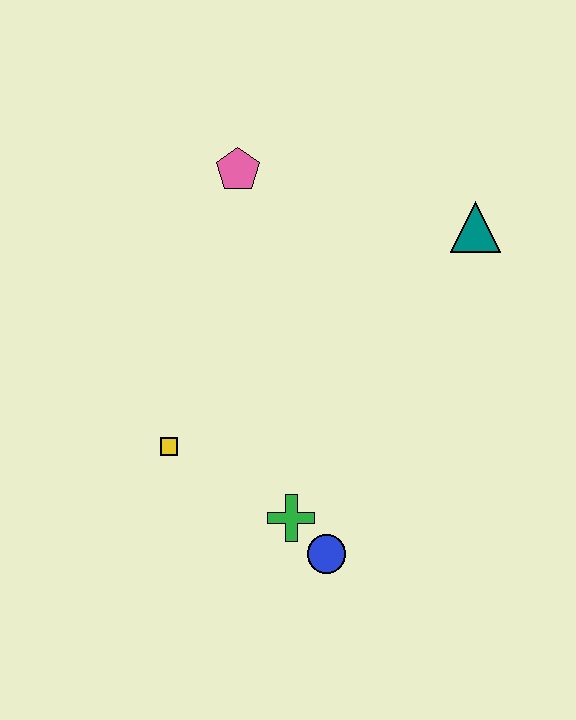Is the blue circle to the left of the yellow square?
No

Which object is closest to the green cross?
The blue circle is closest to the green cross.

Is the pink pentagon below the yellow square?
No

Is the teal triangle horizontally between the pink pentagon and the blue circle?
No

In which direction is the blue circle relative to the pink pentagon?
The blue circle is below the pink pentagon.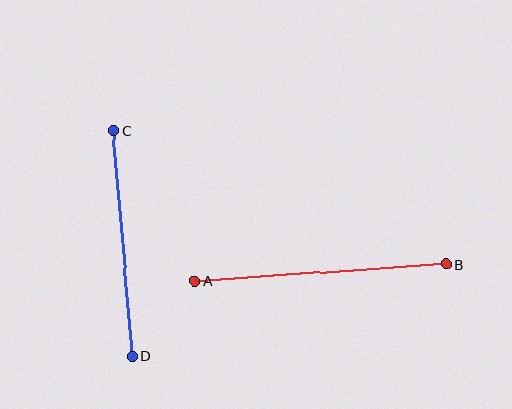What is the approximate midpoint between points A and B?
The midpoint is at approximately (320, 273) pixels.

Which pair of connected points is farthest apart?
Points A and B are farthest apart.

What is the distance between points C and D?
The distance is approximately 226 pixels.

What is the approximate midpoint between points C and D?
The midpoint is at approximately (123, 243) pixels.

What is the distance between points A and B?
The distance is approximately 251 pixels.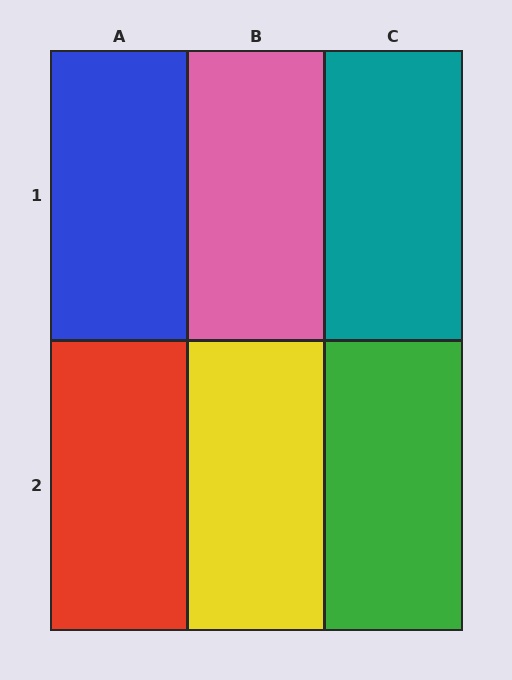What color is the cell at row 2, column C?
Green.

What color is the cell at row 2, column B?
Yellow.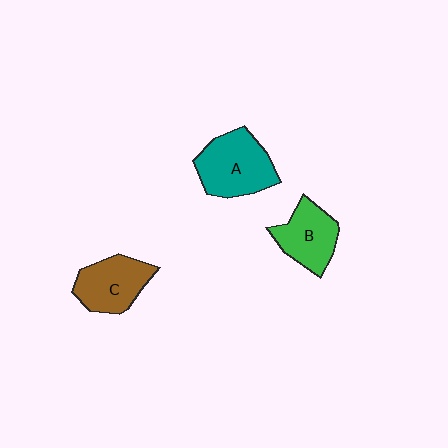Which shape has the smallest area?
Shape B (green).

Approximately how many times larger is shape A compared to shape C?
Approximately 1.2 times.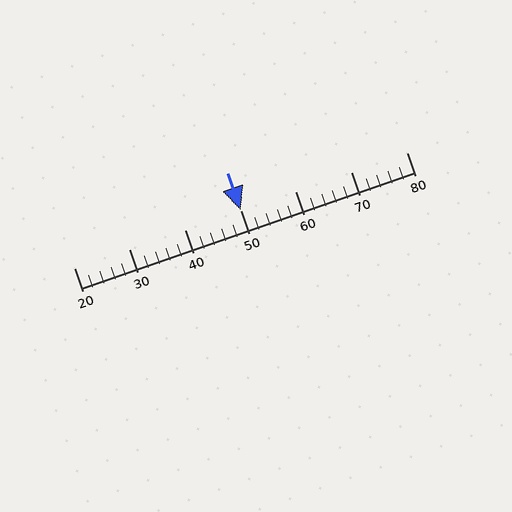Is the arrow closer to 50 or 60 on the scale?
The arrow is closer to 50.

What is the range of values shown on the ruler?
The ruler shows values from 20 to 80.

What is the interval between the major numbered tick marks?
The major tick marks are spaced 10 units apart.